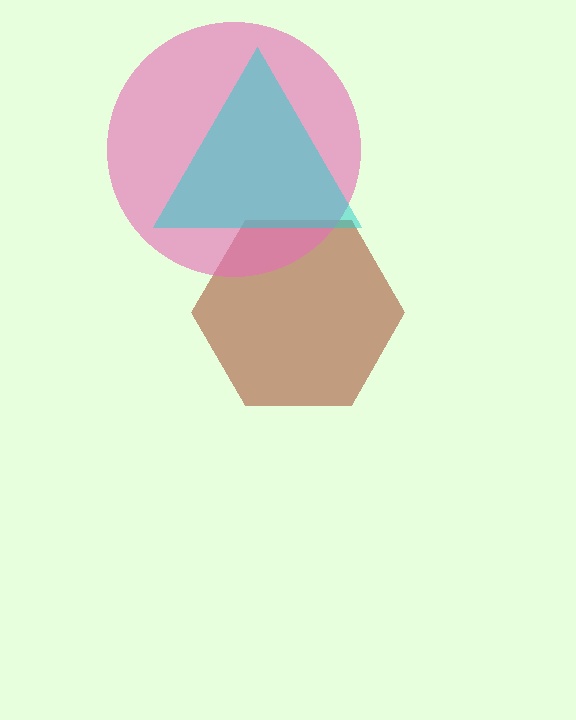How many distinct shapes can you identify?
There are 3 distinct shapes: a brown hexagon, a pink circle, a cyan triangle.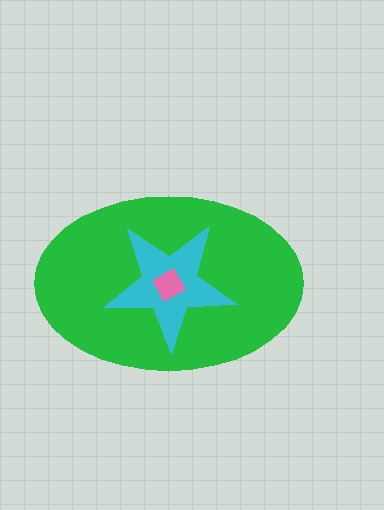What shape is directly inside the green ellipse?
The cyan star.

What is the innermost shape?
The pink diamond.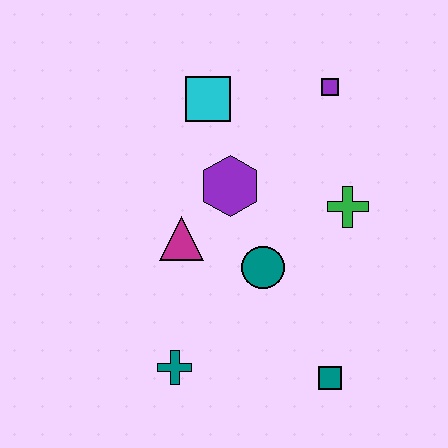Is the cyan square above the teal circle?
Yes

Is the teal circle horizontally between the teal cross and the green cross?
Yes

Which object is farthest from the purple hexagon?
The teal square is farthest from the purple hexagon.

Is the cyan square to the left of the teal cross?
No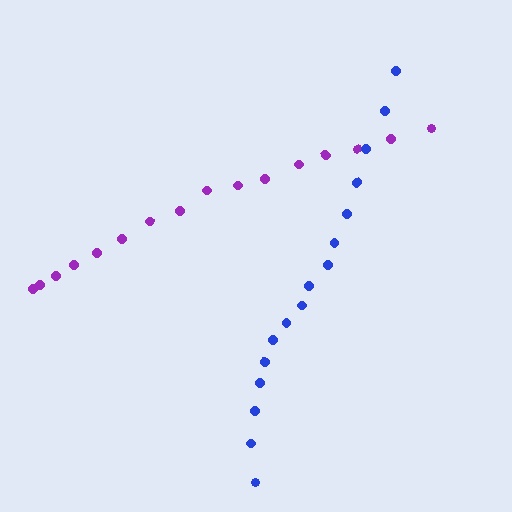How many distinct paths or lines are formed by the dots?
There are 2 distinct paths.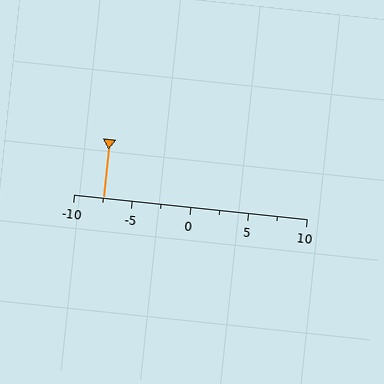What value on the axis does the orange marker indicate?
The marker indicates approximately -7.5.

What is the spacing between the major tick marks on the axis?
The major ticks are spaced 5 apart.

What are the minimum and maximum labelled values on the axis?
The axis runs from -10 to 10.